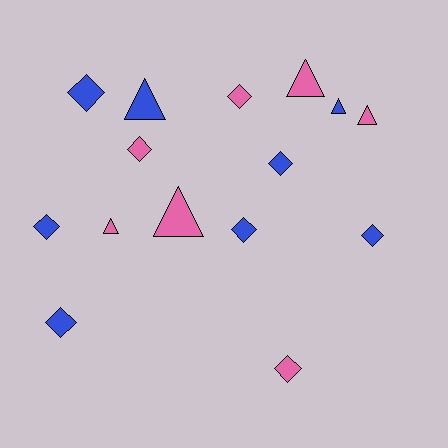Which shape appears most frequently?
Diamond, with 9 objects.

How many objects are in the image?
There are 15 objects.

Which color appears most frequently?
Blue, with 8 objects.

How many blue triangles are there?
There are 2 blue triangles.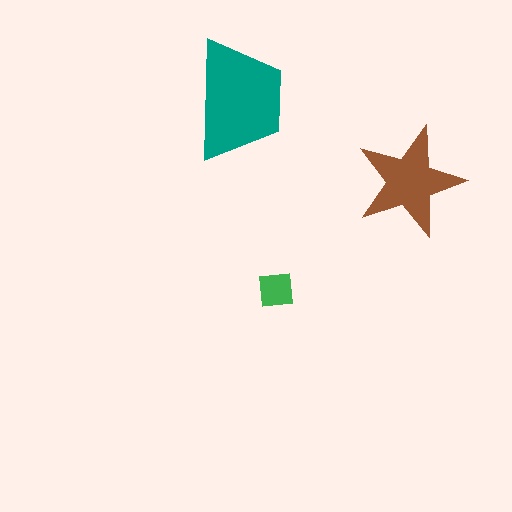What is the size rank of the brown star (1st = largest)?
2nd.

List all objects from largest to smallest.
The teal trapezoid, the brown star, the green square.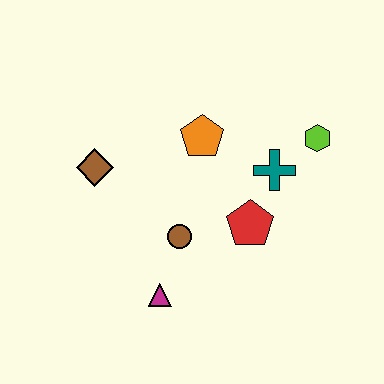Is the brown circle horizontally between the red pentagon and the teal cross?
No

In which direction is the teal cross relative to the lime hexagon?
The teal cross is to the left of the lime hexagon.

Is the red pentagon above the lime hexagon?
No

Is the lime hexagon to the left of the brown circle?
No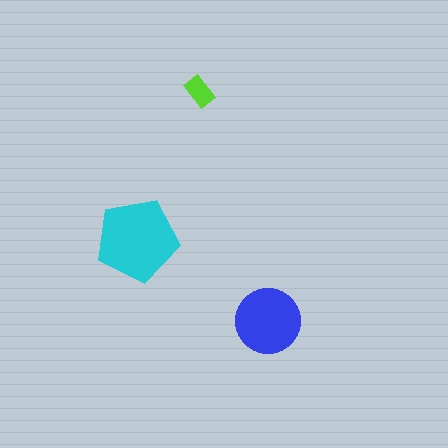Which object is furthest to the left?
The cyan pentagon is leftmost.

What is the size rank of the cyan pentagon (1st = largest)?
1st.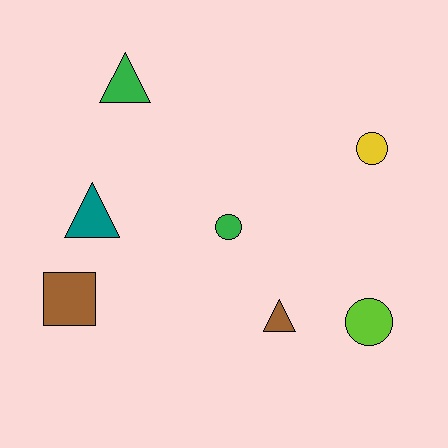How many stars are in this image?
There are no stars.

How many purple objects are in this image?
There are no purple objects.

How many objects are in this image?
There are 7 objects.